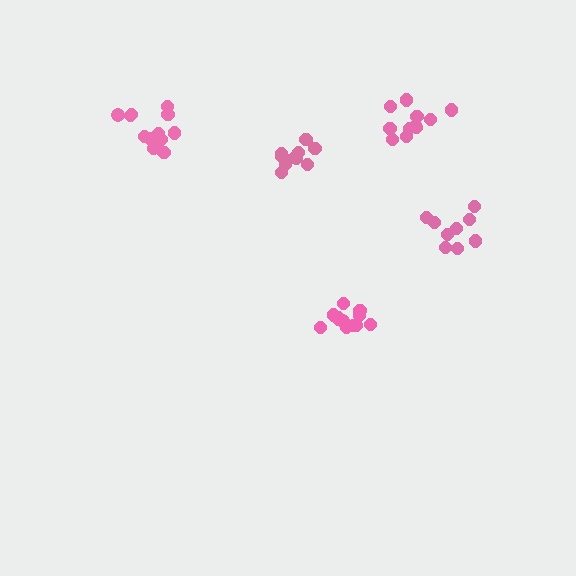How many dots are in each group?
Group 1: 11 dots, Group 2: 14 dots, Group 3: 12 dots, Group 4: 10 dots, Group 5: 9 dots (56 total).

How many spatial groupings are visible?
There are 5 spatial groupings.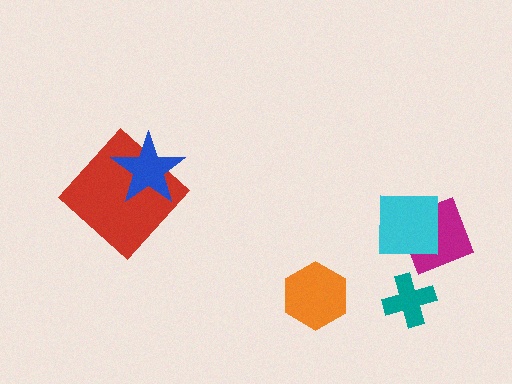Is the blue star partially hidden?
No, no other shape covers it.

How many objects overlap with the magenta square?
1 object overlaps with the magenta square.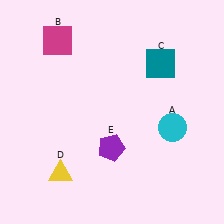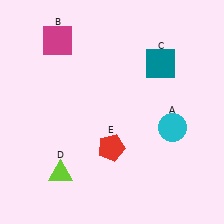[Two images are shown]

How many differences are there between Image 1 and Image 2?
There are 2 differences between the two images.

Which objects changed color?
D changed from yellow to lime. E changed from purple to red.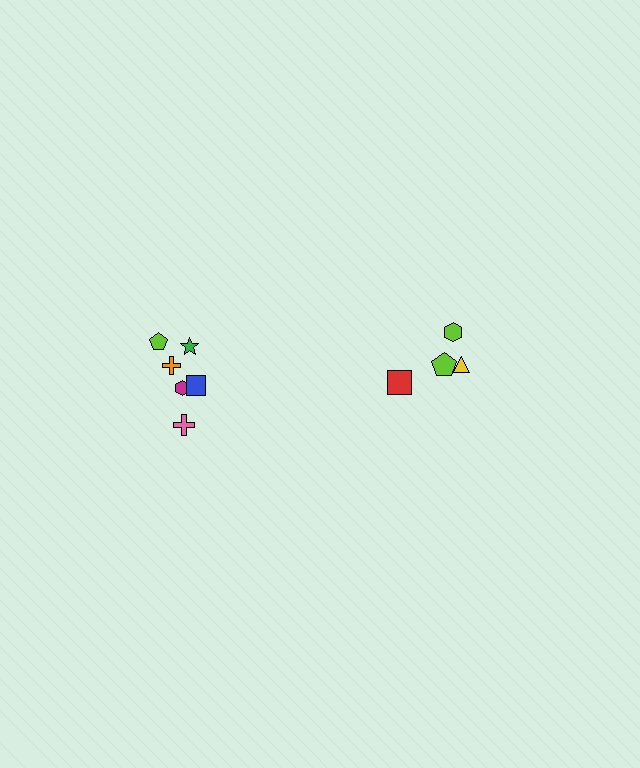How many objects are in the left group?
There are 6 objects.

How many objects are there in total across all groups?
There are 10 objects.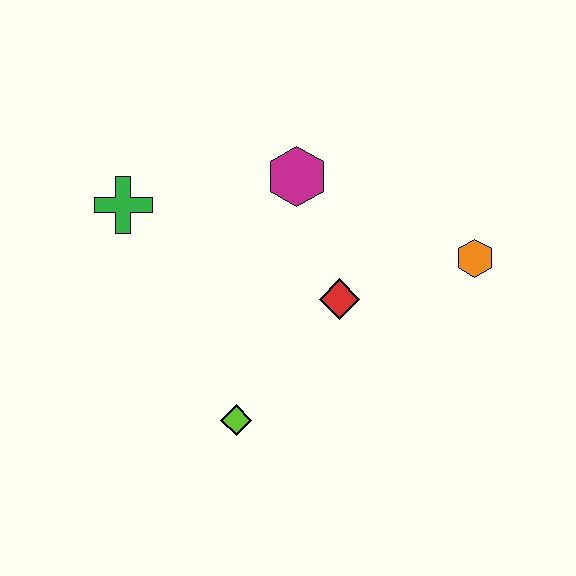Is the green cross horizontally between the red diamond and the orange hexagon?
No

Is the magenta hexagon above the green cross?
Yes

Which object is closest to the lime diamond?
The red diamond is closest to the lime diamond.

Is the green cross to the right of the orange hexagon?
No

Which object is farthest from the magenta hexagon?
The lime diamond is farthest from the magenta hexagon.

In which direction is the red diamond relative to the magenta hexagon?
The red diamond is below the magenta hexagon.